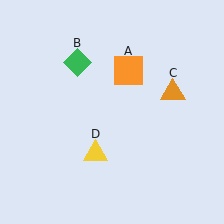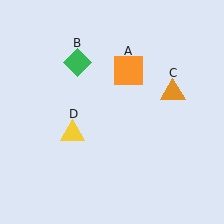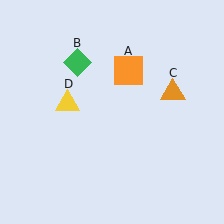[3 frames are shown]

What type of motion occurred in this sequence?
The yellow triangle (object D) rotated clockwise around the center of the scene.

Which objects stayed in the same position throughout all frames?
Orange square (object A) and green diamond (object B) and orange triangle (object C) remained stationary.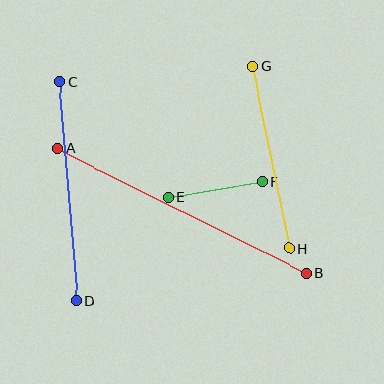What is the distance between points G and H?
The distance is approximately 185 pixels.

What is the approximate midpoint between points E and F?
The midpoint is at approximately (215, 190) pixels.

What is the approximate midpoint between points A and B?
The midpoint is at approximately (182, 211) pixels.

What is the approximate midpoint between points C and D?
The midpoint is at approximately (68, 191) pixels.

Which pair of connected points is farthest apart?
Points A and B are farthest apart.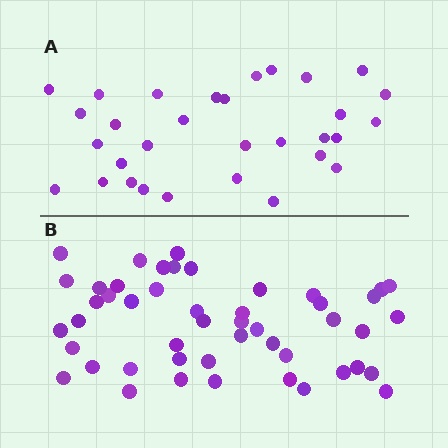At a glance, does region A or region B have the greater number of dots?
Region B (the bottom region) has more dots.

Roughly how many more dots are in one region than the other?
Region B has approximately 15 more dots than region A.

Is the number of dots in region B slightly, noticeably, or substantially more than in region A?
Region B has substantially more. The ratio is roughly 1.5 to 1.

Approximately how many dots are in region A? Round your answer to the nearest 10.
About 30 dots. (The exact count is 31, which rounds to 30.)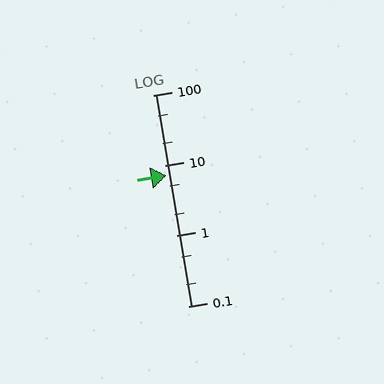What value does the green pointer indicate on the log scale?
The pointer indicates approximately 7.3.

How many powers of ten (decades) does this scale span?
The scale spans 3 decades, from 0.1 to 100.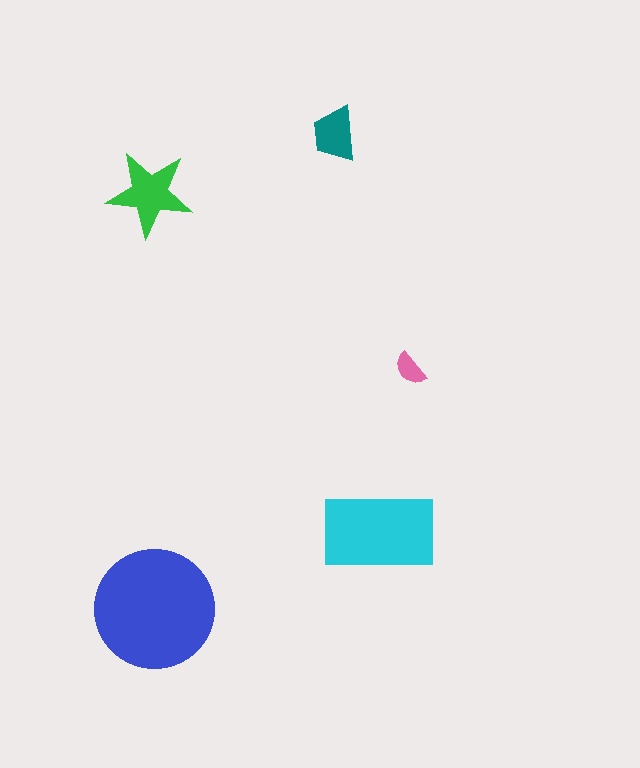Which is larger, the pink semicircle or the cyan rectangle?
The cyan rectangle.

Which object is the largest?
The blue circle.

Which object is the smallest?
The pink semicircle.